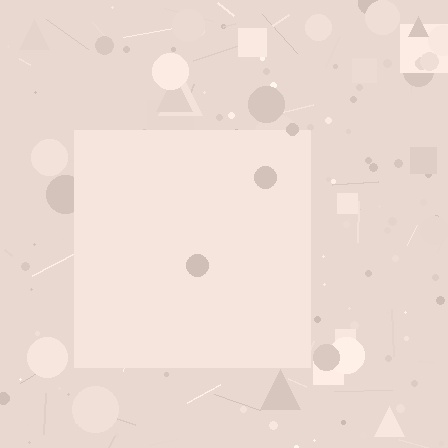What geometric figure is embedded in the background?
A square is embedded in the background.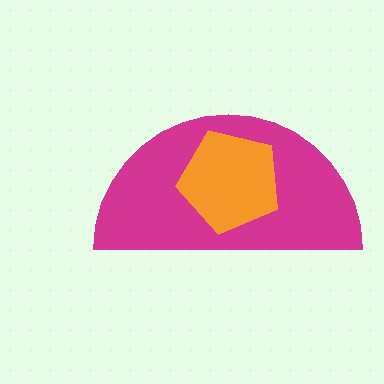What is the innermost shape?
The orange pentagon.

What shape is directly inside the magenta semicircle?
The orange pentagon.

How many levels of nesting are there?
2.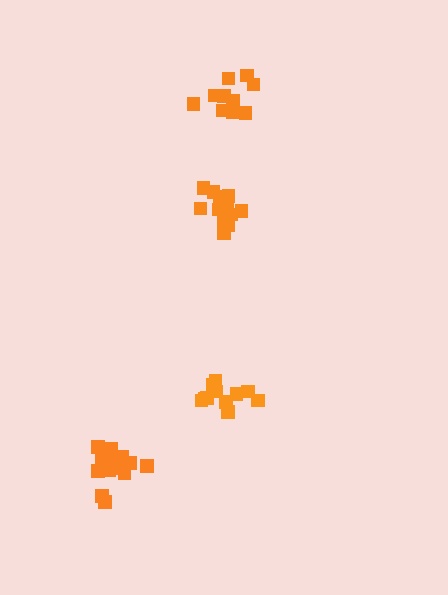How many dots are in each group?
Group 1: 16 dots, Group 2: 10 dots, Group 3: 12 dots, Group 4: 16 dots (54 total).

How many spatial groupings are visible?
There are 4 spatial groupings.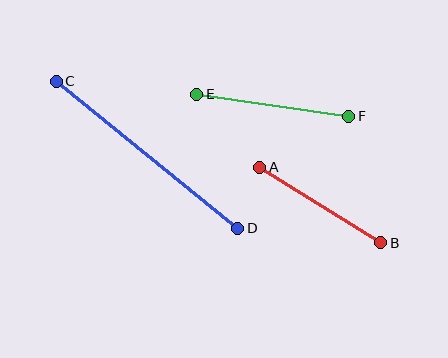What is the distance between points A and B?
The distance is approximately 142 pixels.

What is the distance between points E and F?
The distance is approximately 153 pixels.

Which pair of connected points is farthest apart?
Points C and D are farthest apart.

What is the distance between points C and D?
The distance is approximately 233 pixels.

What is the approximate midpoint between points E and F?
The midpoint is at approximately (273, 105) pixels.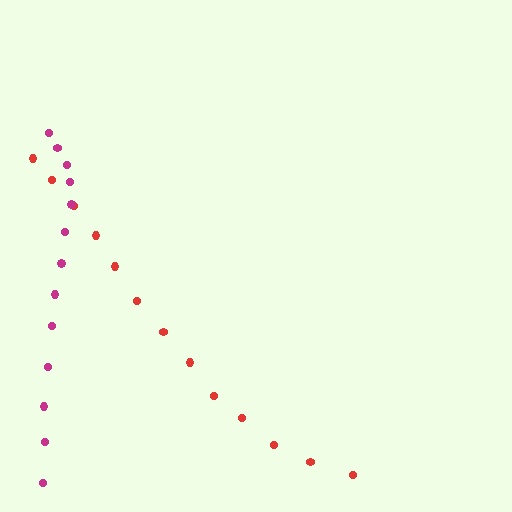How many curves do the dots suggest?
There are 2 distinct paths.